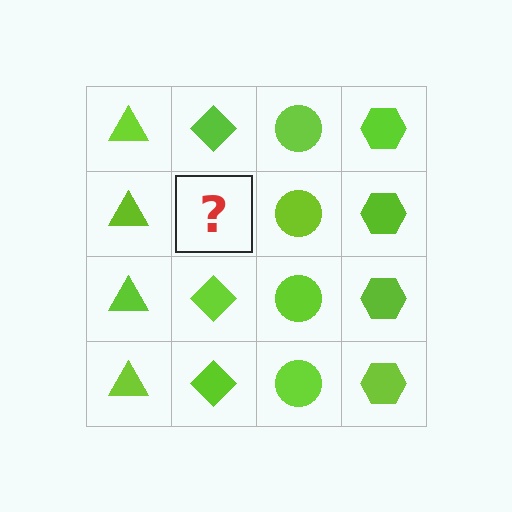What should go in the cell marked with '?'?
The missing cell should contain a lime diamond.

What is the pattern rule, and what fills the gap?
The rule is that each column has a consistent shape. The gap should be filled with a lime diamond.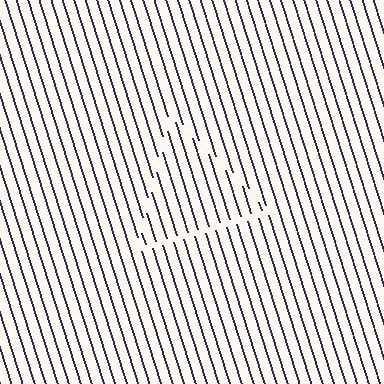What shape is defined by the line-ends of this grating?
An illusory triangle. The interior of the shape contains the same grating, shifted by half a period — the contour is defined by the phase discontinuity where line-ends from the inner and outer gratings abut.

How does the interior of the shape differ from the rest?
The interior of the shape contains the same grating, shifted by half a period — the contour is defined by the phase discontinuity where line-ends from the inner and outer gratings abut.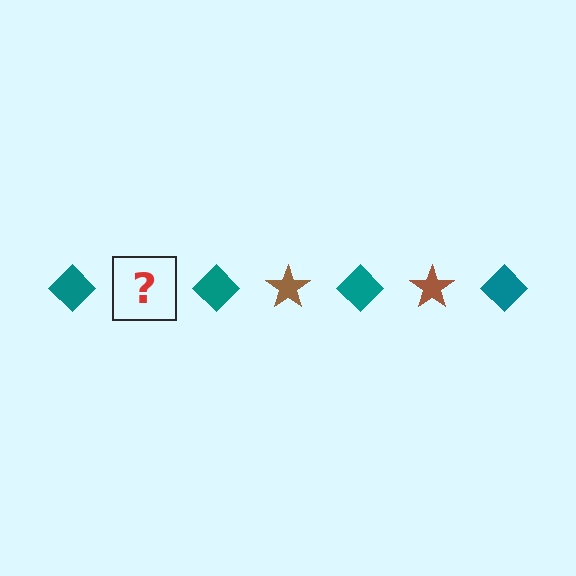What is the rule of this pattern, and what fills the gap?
The rule is that the pattern alternates between teal diamond and brown star. The gap should be filled with a brown star.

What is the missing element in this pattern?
The missing element is a brown star.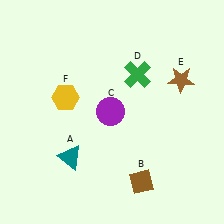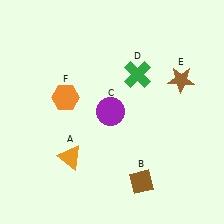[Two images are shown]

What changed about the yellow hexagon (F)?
In Image 1, F is yellow. In Image 2, it changed to orange.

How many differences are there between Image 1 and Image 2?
There are 2 differences between the two images.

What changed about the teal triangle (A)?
In Image 1, A is teal. In Image 2, it changed to orange.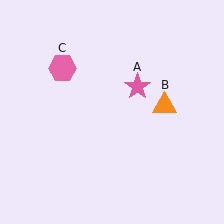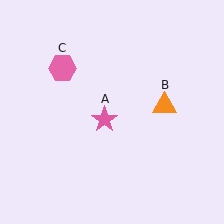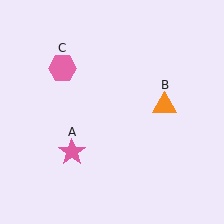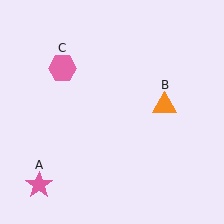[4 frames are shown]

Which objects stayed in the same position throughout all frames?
Orange triangle (object B) and pink hexagon (object C) remained stationary.